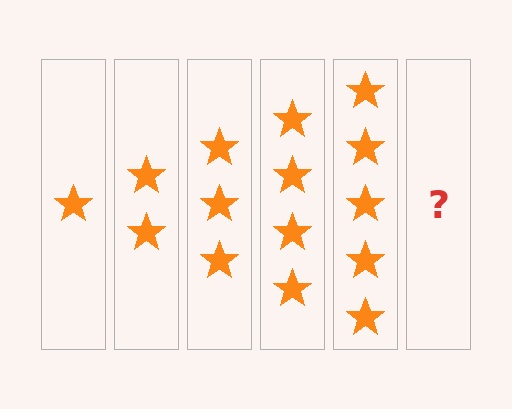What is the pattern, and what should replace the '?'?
The pattern is that each step adds one more star. The '?' should be 6 stars.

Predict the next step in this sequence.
The next step is 6 stars.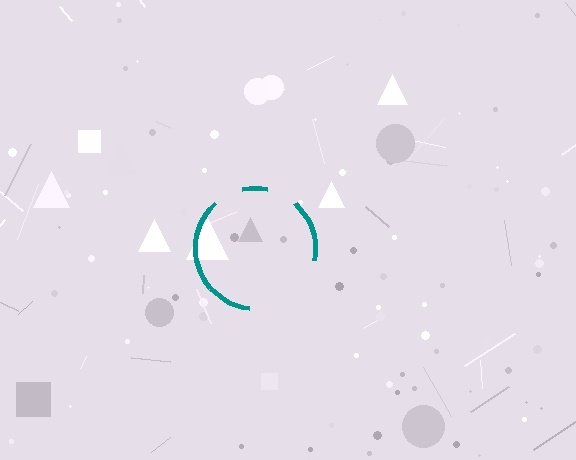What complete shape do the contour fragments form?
The contour fragments form a circle.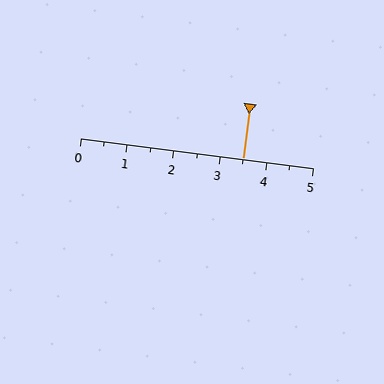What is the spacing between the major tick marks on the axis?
The major ticks are spaced 1 apart.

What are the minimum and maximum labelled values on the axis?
The axis runs from 0 to 5.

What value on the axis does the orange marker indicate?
The marker indicates approximately 3.5.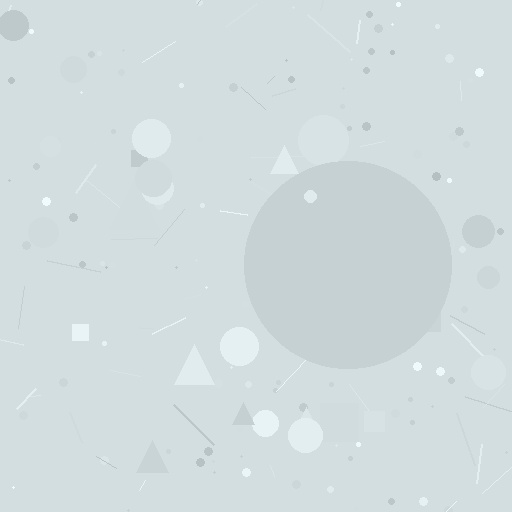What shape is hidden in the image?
A circle is hidden in the image.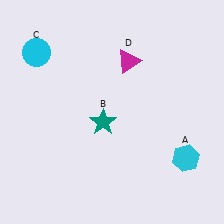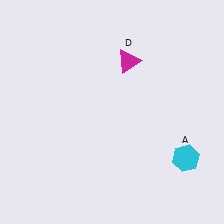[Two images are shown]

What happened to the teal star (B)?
The teal star (B) was removed in Image 2. It was in the bottom-left area of Image 1.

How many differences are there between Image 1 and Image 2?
There are 2 differences between the two images.